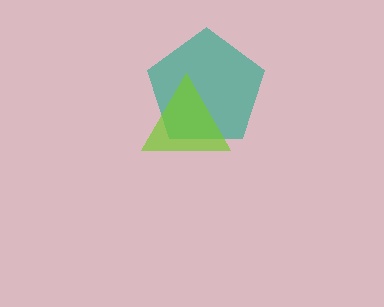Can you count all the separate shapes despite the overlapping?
Yes, there are 2 separate shapes.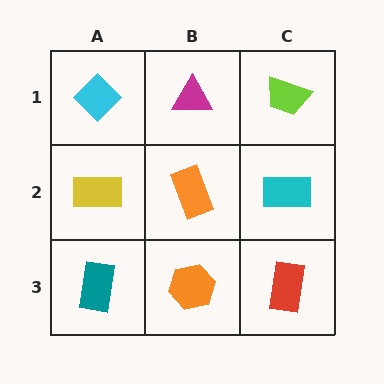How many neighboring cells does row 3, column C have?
2.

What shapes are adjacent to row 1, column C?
A cyan rectangle (row 2, column C), a magenta triangle (row 1, column B).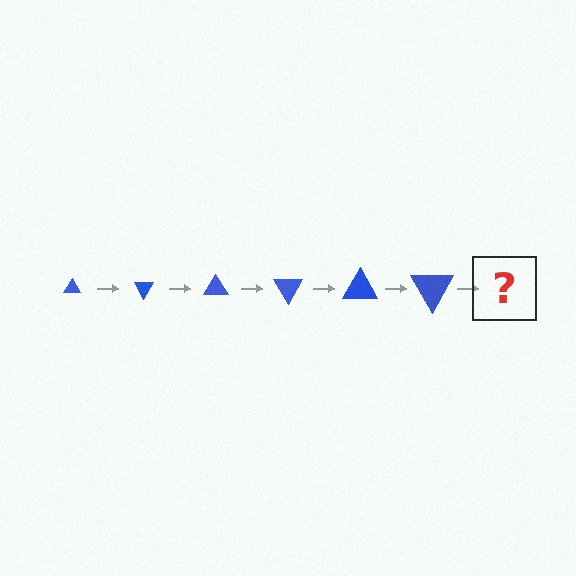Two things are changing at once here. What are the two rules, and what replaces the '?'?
The two rules are that the triangle grows larger each step and it rotates 60 degrees each step. The '?' should be a triangle, larger than the previous one and rotated 360 degrees from the start.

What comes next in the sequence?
The next element should be a triangle, larger than the previous one and rotated 360 degrees from the start.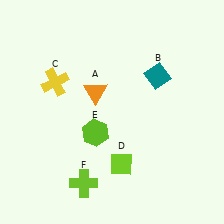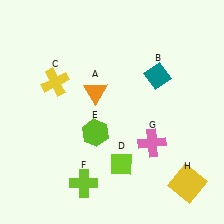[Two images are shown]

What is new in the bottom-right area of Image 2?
A yellow square (H) was added in the bottom-right area of Image 2.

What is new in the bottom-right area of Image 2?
A pink cross (G) was added in the bottom-right area of Image 2.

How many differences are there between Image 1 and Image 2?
There are 2 differences between the two images.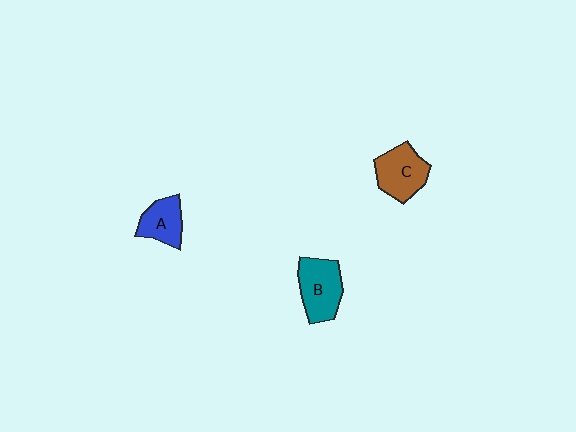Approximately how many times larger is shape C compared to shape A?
Approximately 1.3 times.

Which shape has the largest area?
Shape B (teal).